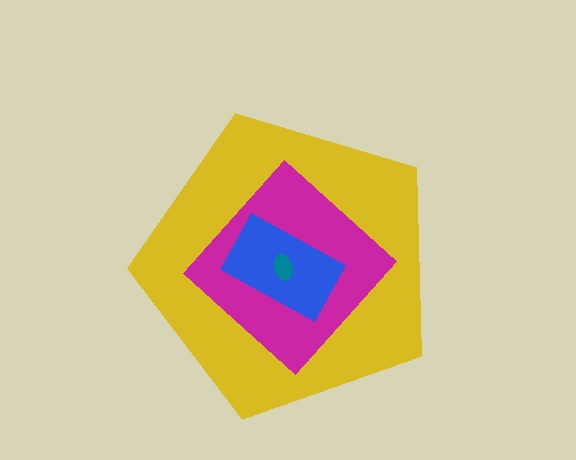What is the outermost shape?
The yellow pentagon.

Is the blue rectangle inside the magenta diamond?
Yes.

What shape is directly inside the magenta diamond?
The blue rectangle.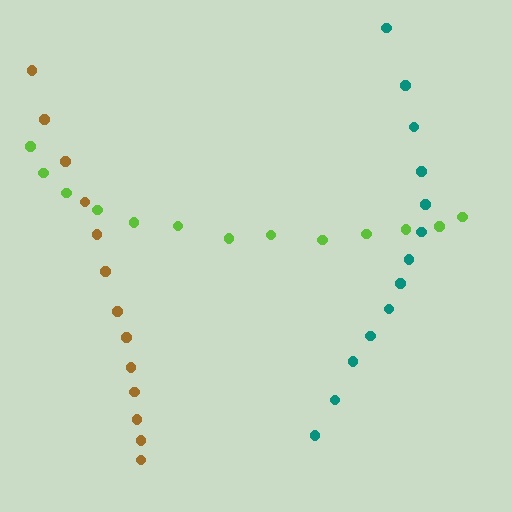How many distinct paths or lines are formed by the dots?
There are 3 distinct paths.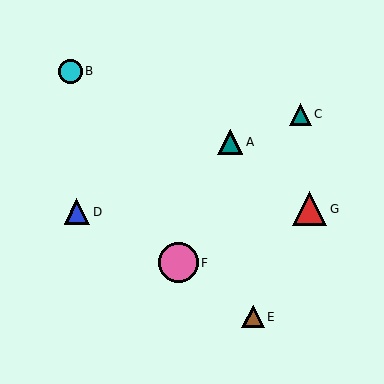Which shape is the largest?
The pink circle (labeled F) is the largest.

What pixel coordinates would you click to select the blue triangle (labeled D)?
Click at (77, 212) to select the blue triangle D.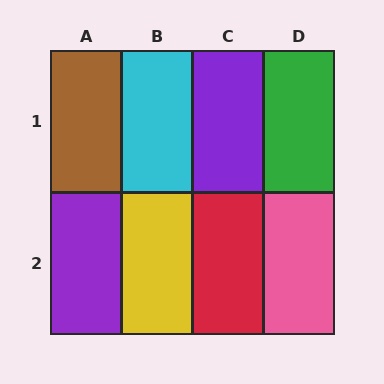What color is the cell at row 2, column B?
Yellow.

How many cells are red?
1 cell is red.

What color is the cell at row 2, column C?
Red.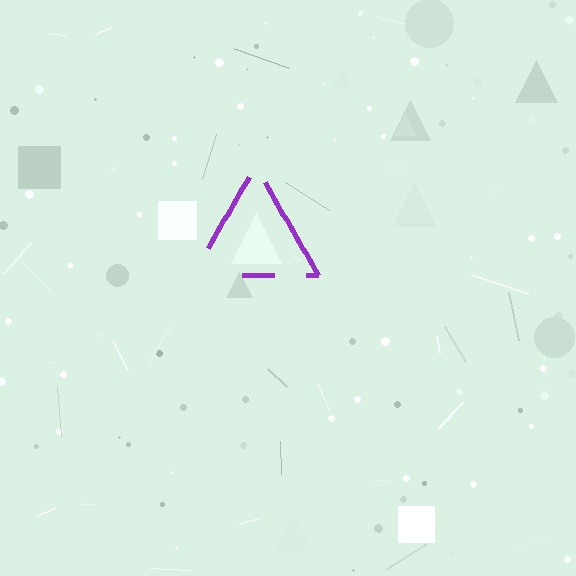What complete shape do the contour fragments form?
The contour fragments form a triangle.